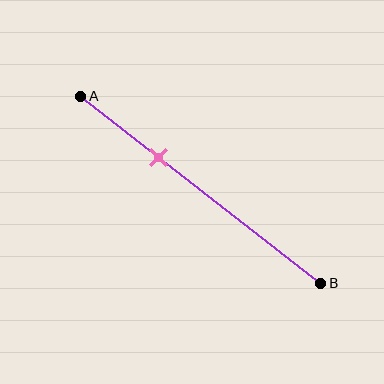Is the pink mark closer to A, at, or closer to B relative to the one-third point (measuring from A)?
The pink mark is approximately at the one-third point of segment AB.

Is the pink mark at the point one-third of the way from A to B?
Yes, the mark is approximately at the one-third point.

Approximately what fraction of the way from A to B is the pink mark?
The pink mark is approximately 35% of the way from A to B.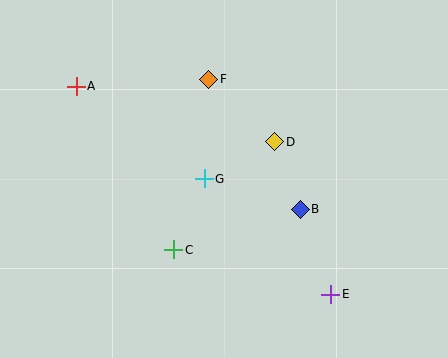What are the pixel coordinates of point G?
Point G is at (204, 179).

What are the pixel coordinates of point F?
Point F is at (209, 79).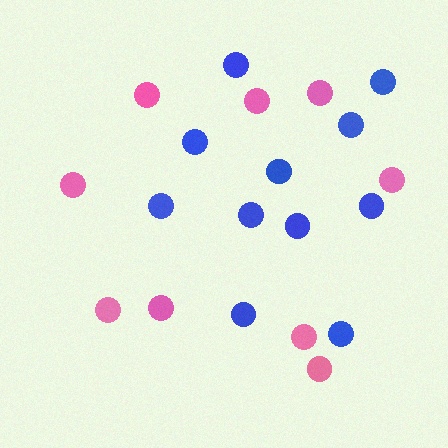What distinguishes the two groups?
There are 2 groups: one group of pink circles (9) and one group of blue circles (11).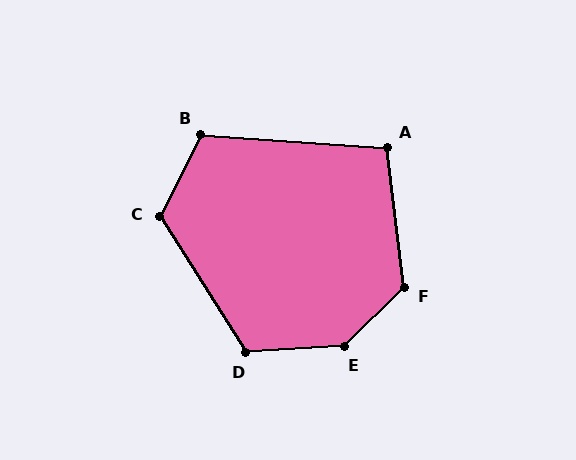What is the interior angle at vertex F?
Approximately 128 degrees (obtuse).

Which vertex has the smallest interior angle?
A, at approximately 101 degrees.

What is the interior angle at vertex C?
Approximately 121 degrees (obtuse).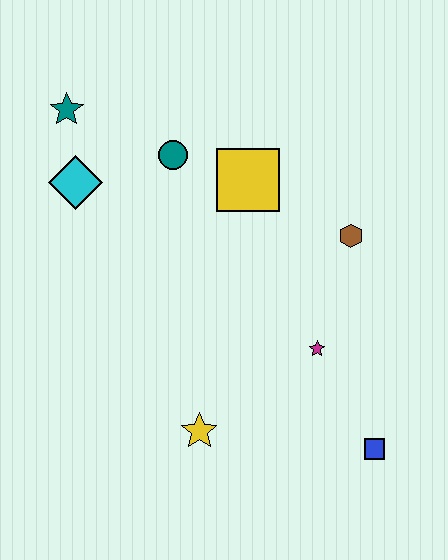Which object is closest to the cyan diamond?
The teal star is closest to the cyan diamond.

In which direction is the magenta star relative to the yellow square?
The magenta star is below the yellow square.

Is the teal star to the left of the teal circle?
Yes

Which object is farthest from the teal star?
The blue square is farthest from the teal star.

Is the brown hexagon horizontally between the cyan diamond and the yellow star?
No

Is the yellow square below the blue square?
No